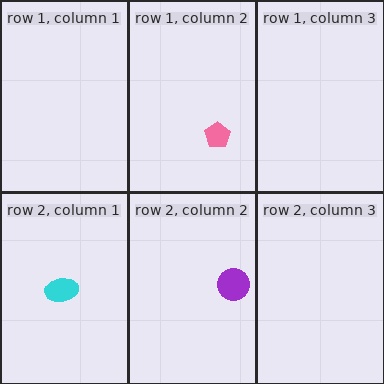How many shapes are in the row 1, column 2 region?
1.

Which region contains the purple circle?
The row 2, column 2 region.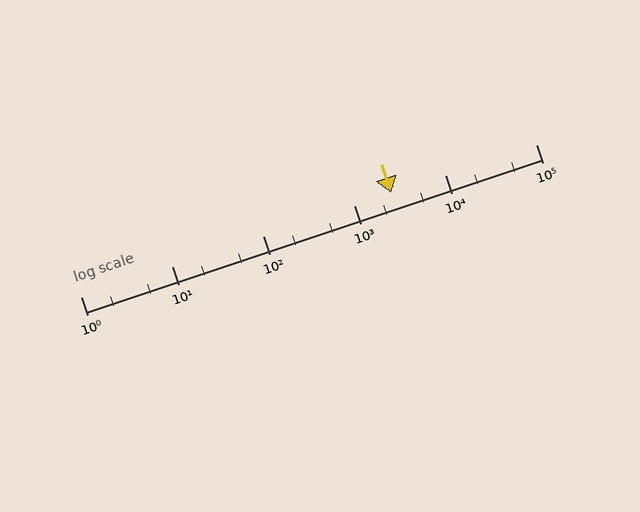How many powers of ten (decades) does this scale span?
The scale spans 5 decades, from 1 to 100000.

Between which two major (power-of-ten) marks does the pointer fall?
The pointer is between 1000 and 10000.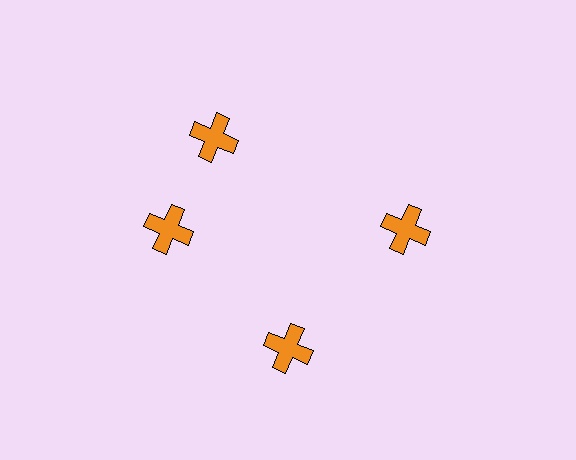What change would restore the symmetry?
The symmetry would be restored by rotating it back into even spacing with its neighbors so that all 4 crosses sit at equal angles and equal distance from the center.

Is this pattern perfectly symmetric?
No. The 4 orange crosses are arranged in a ring, but one element near the 12 o'clock position is rotated out of alignment along the ring, breaking the 4-fold rotational symmetry.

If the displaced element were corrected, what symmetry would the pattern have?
It would have 4-fold rotational symmetry — the pattern would map onto itself every 90 degrees.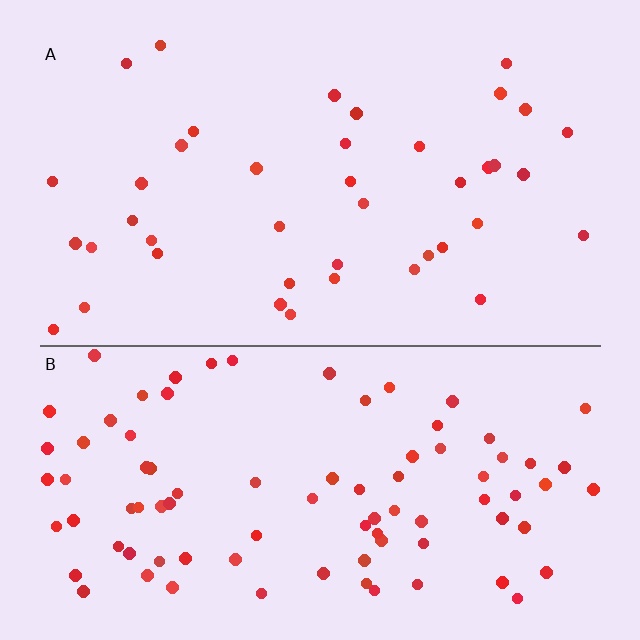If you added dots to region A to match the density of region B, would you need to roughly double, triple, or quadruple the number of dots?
Approximately double.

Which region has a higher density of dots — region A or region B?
B (the bottom).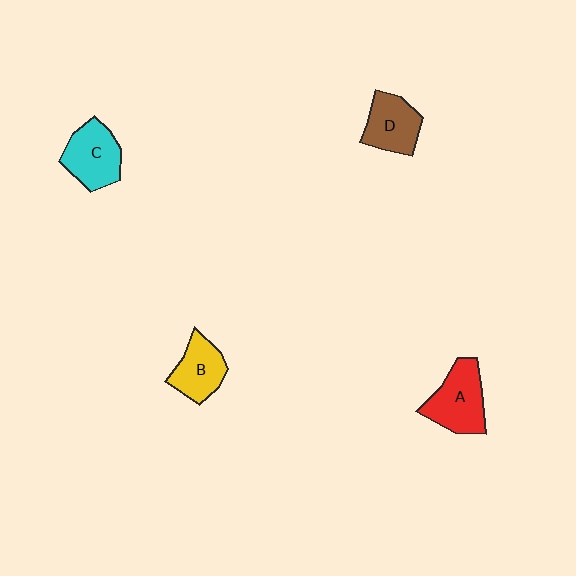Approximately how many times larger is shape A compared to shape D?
Approximately 1.2 times.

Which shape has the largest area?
Shape A (red).